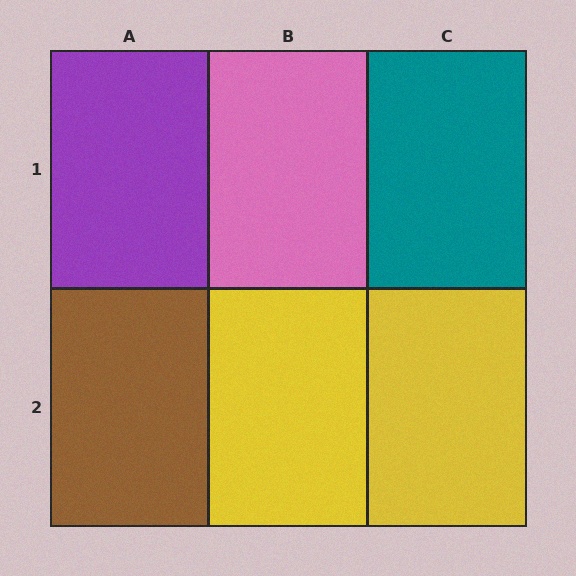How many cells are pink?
1 cell is pink.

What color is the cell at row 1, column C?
Teal.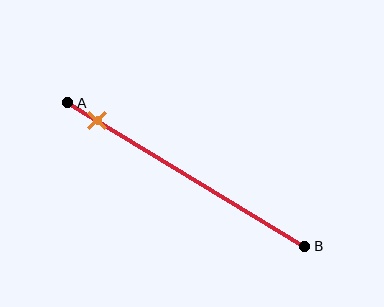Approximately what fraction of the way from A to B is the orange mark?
The orange mark is approximately 10% of the way from A to B.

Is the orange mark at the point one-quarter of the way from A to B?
No, the mark is at about 10% from A, not at the 25% one-quarter point.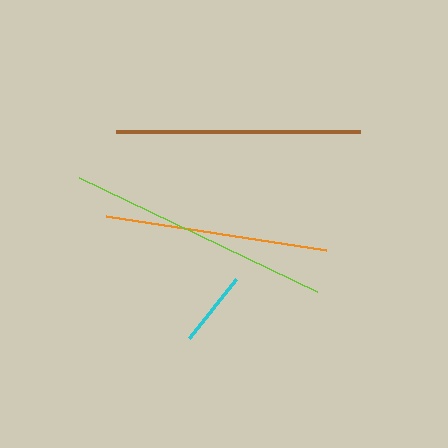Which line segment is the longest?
The lime line is the longest at approximately 263 pixels.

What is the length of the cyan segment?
The cyan segment is approximately 76 pixels long.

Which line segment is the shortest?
The cyan line is the shortest at approximately 76 pixels.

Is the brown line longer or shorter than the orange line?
The brown line is longer than the orange line.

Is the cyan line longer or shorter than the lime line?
The lime line is longer than the cyan line.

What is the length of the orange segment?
The orange segment is approximately 222 pixels long.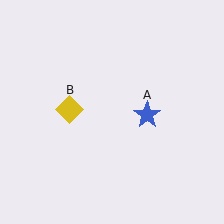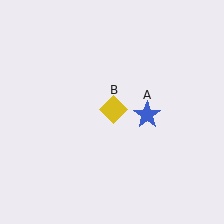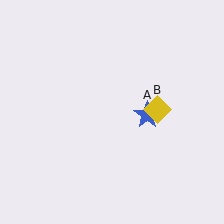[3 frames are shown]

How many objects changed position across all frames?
1 object changed position: yellow diamond (object B).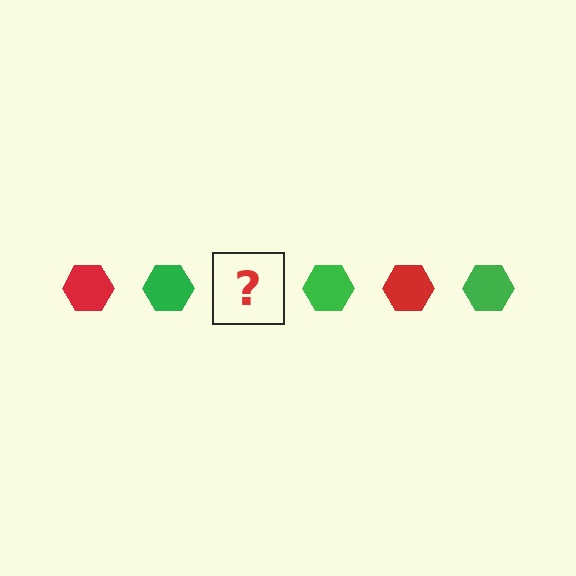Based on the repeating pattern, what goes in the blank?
The blank should be a red hexagon.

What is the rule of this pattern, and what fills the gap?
The rule is that the pattern cycles through red, green hexagons. The gap should be filled with a red hexagon.